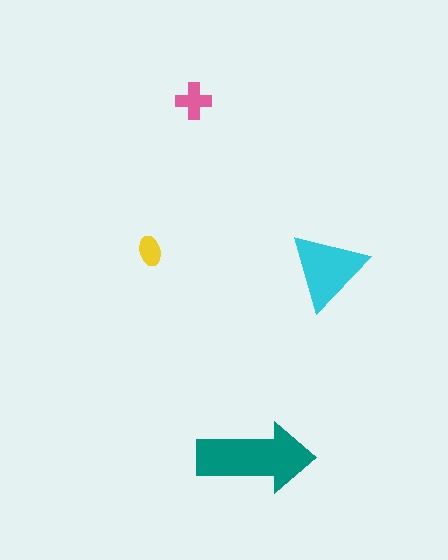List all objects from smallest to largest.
The yellow ellipse, the pink cross, the cyan triangle, the teal arrow.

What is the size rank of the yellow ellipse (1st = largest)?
4th.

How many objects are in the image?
There are 4 objects in the image.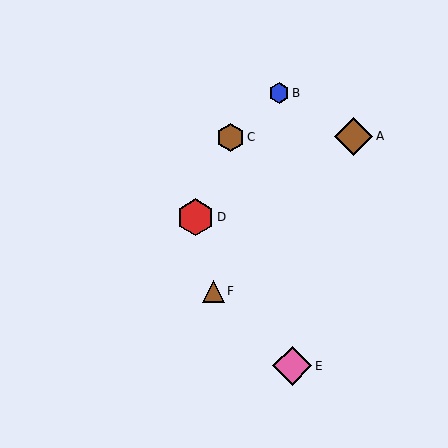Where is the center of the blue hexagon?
The center of the blue hexagon is at (279, 93).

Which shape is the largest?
The pink diamond (labeled E) is the largest.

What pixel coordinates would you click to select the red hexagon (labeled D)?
Click at (195, 217) to select the red hexagon D.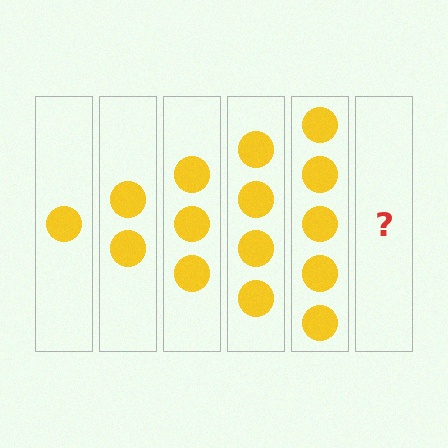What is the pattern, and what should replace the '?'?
The pattern is that each step adds one more circle. The '?' should be 6 circles.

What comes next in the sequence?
The next element should be 6 circles.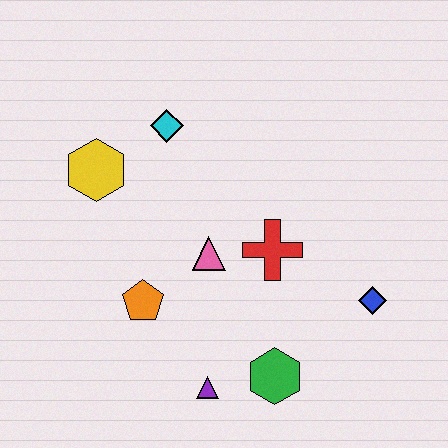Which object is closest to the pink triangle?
The red cross is closest to the pink triangle.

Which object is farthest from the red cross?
The yellow hexagon is farthest from the red cross.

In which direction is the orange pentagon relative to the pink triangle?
The orange pentagon is to the left of the pink triangle.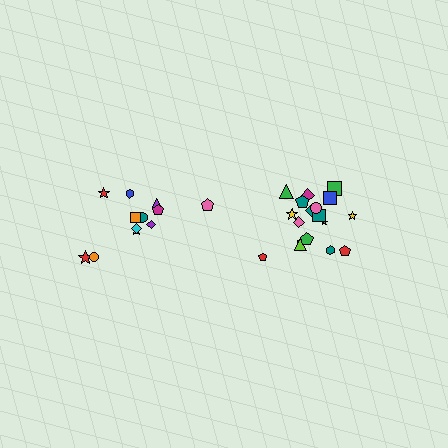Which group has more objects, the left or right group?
The right group.